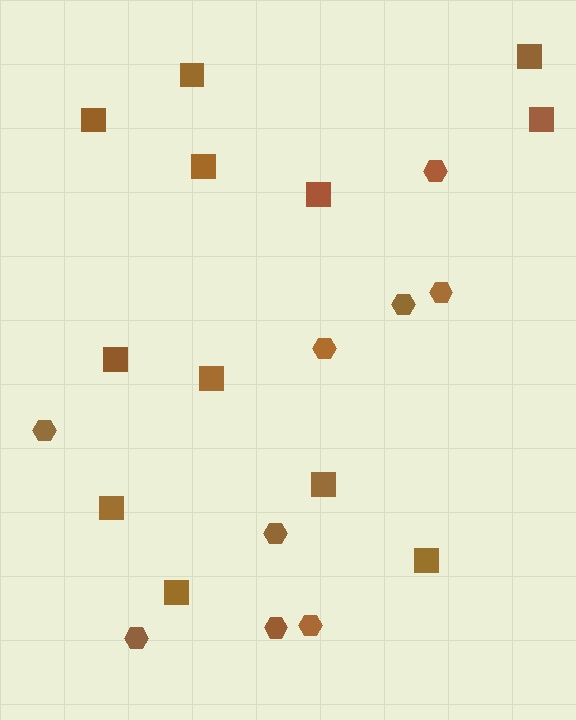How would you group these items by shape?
There are 2 groups: one group of hexagons (9) and one group of squares (12).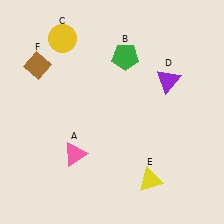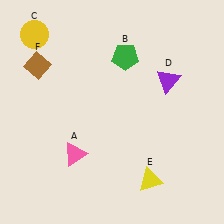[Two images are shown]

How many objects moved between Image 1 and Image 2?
1 object moved between the two images.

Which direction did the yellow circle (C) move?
The yellow circle (C) moved left.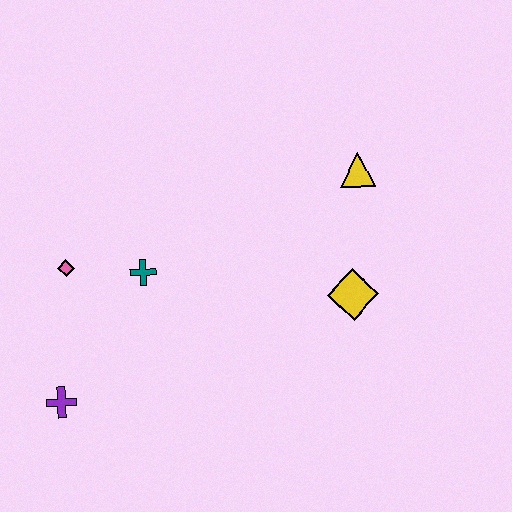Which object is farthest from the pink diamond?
The yellow triangle is farthest from the pink diamond.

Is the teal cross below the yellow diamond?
No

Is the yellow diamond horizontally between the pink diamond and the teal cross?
No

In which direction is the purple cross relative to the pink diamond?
The purple cross is below the pink diamond.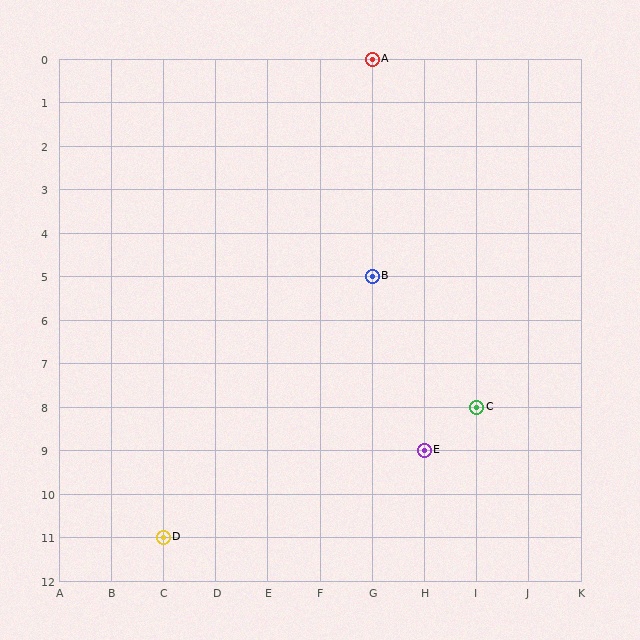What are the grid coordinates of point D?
Point D is at grid coordinates (C, 11).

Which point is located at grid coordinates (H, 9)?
Point E is at (H, 9).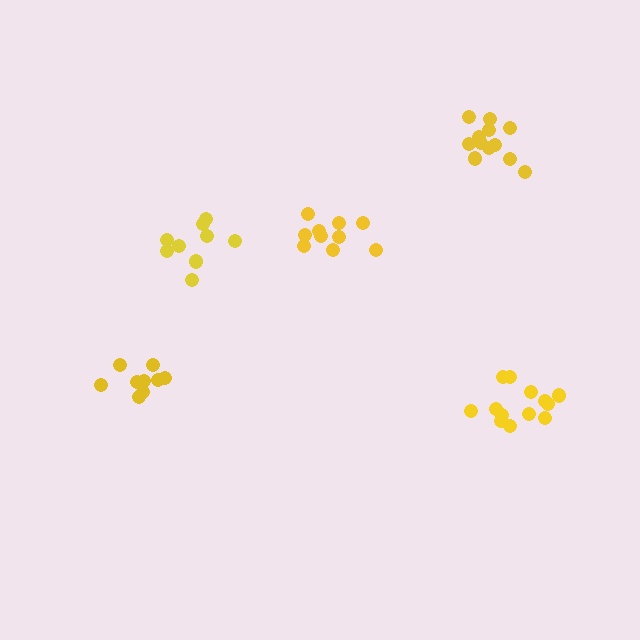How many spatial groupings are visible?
There are 5 spatial groupings.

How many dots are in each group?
Group 1: 10 dots, Group 2: 13 dots, Group 3: 12 dots, Group 4: 9 dots, Group 5: 9 dots (53 total).